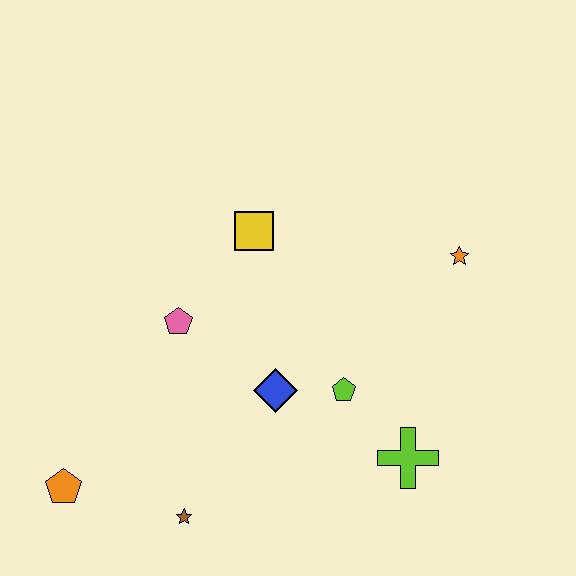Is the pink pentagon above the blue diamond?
Yes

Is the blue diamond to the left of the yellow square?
No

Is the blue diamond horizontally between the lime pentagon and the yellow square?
Yes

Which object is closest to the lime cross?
The lime pentagon is closest to the lime cross.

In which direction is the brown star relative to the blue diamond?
The brown star is below the blue diamond.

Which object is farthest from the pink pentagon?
The orange star is farthest from the pink pentagon.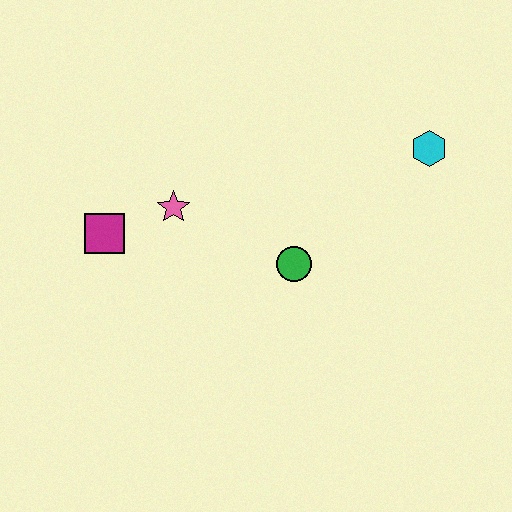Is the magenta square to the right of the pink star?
No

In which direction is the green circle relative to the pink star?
The green circle is to the right of the pink star.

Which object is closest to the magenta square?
The pink star is closest to the magenta square.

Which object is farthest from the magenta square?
The cyan hexagon is farthest from the magenta square.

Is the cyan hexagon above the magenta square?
Yes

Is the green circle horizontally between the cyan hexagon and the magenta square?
Yes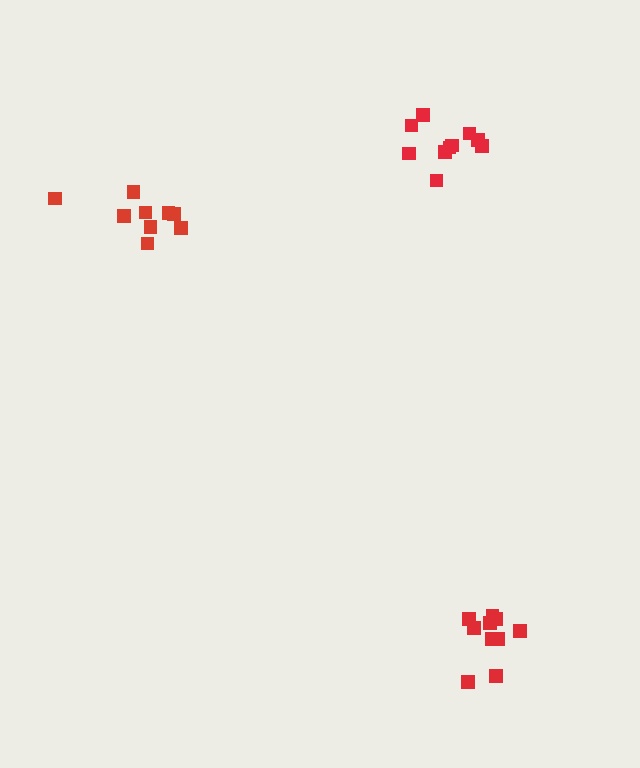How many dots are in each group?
Group 1: 9 dots, Group 2: 10 dots, Group 3: 10 dots (29 total).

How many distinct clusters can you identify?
There are 3 distinct clusters.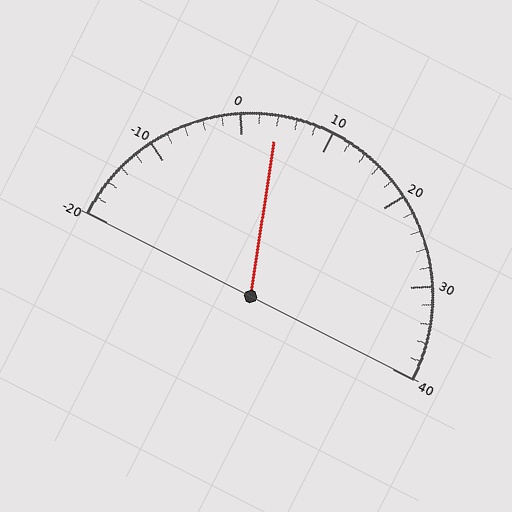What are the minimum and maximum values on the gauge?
The gauge ranges from -20 to 40.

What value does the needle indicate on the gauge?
The needle indicates approximately 4.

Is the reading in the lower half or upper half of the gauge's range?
The reading is in the lower half of the range (-20 to 40).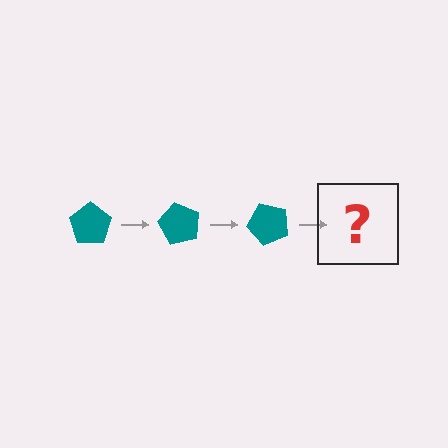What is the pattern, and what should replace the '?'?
The pattern is that the pentagon rotates 60 degrees each step. The '?' should be a teal pentagon rotated 180 degrees.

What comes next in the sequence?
The next element should be a teal pentagon rotated 180 degrees.